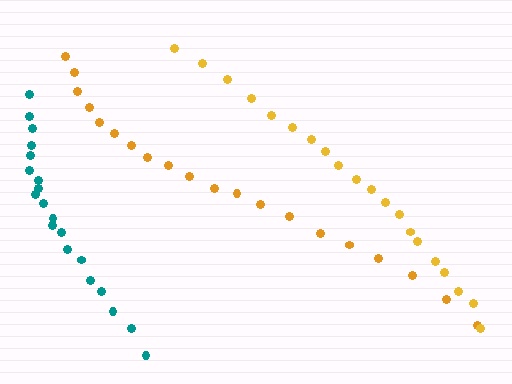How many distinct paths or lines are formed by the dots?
There are 3 distinct paths.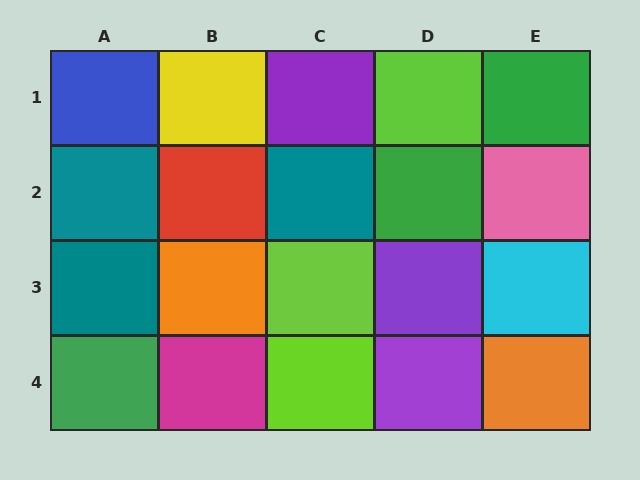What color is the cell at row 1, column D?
Lime.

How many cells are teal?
3 cells are teal.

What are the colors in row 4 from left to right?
Green, magenta, lime, purple, orange.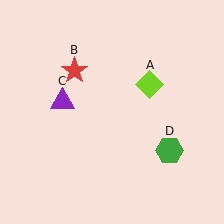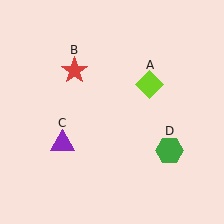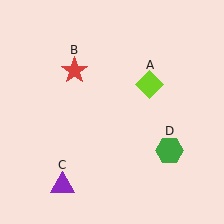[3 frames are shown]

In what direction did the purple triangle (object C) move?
The purple triangle (object C) moved down.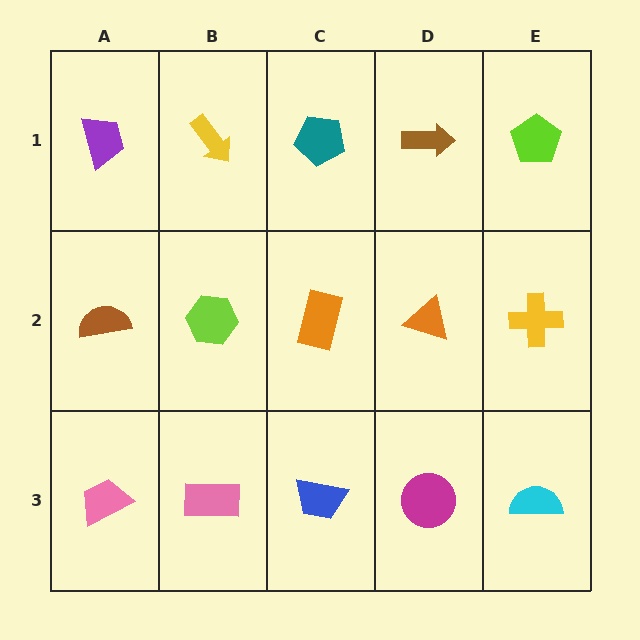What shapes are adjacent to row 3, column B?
A lime hexagon (row 2, column B), a pink trapezoid (row 3, column A), a blue trapezoid (row 3, column C).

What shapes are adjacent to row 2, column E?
A lime pentagon (row 1, column E), a cyan semicircle (row 3, column E), an orange triangle (row 2, column D).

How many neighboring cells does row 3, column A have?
2.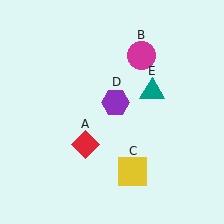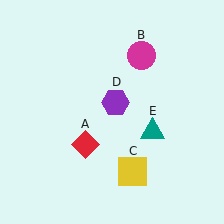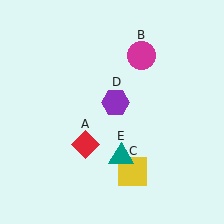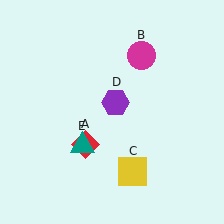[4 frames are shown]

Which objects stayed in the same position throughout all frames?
Red diamond (object A) and magenta circle (object B) and yellow square (object C) and purple hexagon (object D) remained stationary.